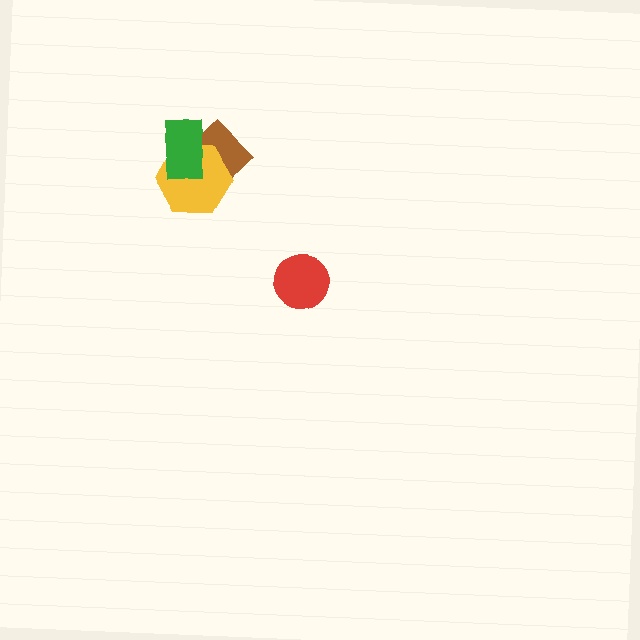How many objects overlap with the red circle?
0 objects overlap with the red circle.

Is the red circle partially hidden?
No, no other shape covers it.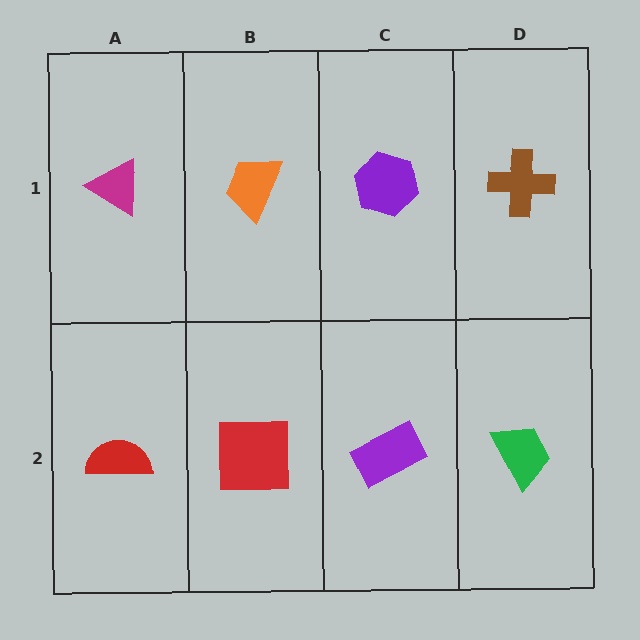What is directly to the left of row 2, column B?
A red semicircle.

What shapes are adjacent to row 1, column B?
A red square (row 2, column B), a magenta triangle (row 1, column A), a purple hexagon (row 1, column C).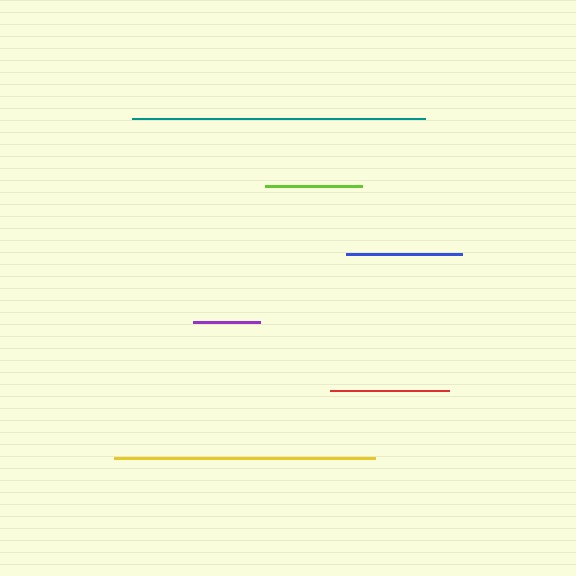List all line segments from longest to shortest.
From longest to shortest: teal, yellow, red, blue, lime, purple.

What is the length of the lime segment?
The lime segment is approximately 97 pixels long.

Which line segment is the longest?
The teal line is the longest at approximately 292 pixels.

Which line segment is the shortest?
The purple line is the shortest at approximately 67 pixels.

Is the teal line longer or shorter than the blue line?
The teal line is longer than the blue line.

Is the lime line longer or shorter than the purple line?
The lime line is longer than the purple line.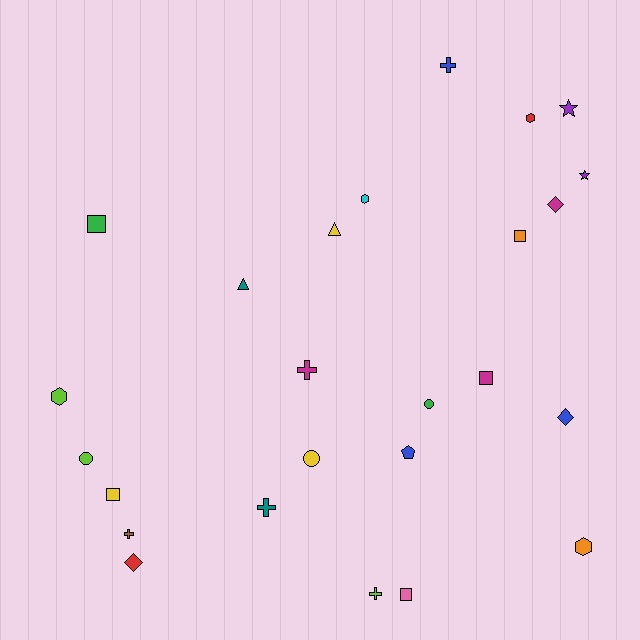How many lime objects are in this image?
There are 3 lime objects.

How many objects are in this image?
There are 25 objects.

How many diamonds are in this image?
There are 3 diamonds.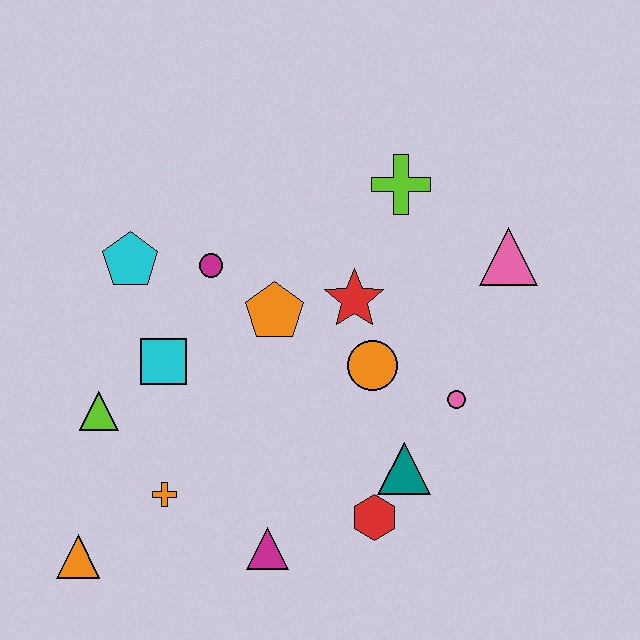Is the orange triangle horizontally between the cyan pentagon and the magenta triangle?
No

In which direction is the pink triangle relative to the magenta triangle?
The pink triangle is above the magenta triangle.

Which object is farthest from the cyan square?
The pink triangle is farthest from the cyan square.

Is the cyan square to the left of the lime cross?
Yes